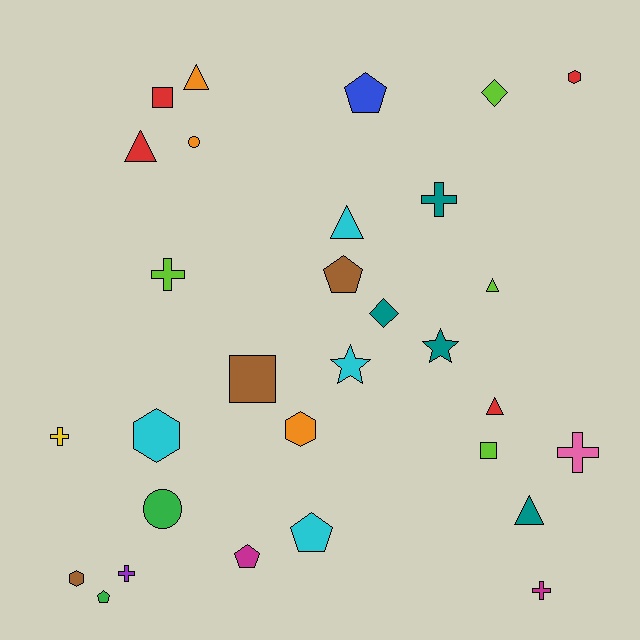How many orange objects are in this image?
There are 3 orange objects.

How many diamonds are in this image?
There are 2 diamonds.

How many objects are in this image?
There are 30 objects.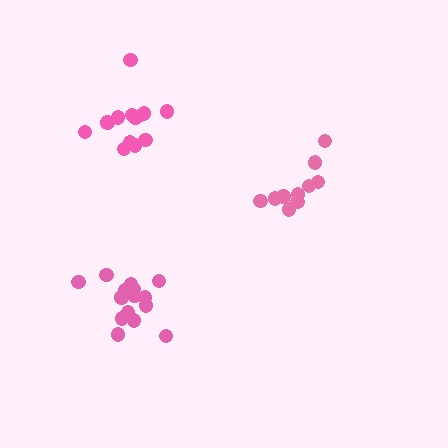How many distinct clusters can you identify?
There are 3 distinct clusters.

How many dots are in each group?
Group 1: 15 dots, Group 2: 13 dots, Group 3: 10 dots (38 total).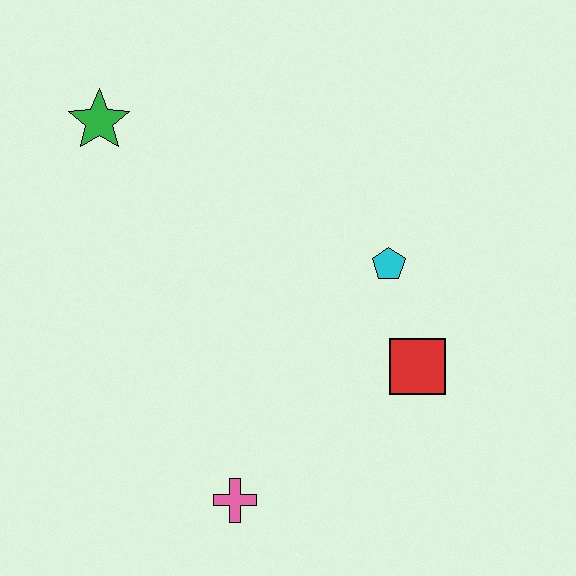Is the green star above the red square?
Yes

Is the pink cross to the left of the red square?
Yes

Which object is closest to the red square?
The cyan pentagon is closest to the red square.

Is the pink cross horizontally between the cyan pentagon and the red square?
No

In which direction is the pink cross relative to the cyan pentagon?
The pink cross is below the cyan pentagon.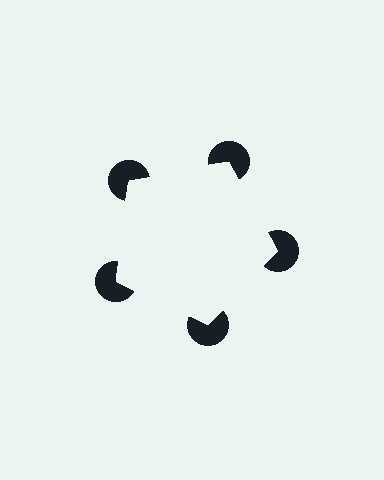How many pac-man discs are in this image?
There are 5 — one at each vertex of the illusory pentagon.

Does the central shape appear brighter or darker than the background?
It typically appears slightly brighter than the background, even though no actual brightness change is drawn.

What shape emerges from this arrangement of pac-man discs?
An illusory pentagon — its edges are inferred from the aligned wedge cuts in the pac-man discs, not physically drawn.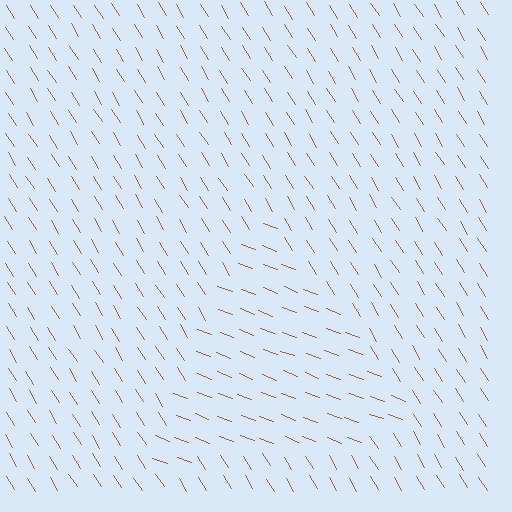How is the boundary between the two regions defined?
The boundary is defined purely by a change in line orientation (approximately 38 degrees difference). All lines are the same color and thickness.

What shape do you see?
I see a triangle.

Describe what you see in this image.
The image is filled with small brown line segments. A triangle region in the image has lines oriented differently from the surrounding lines, creating a visible texture boundary.